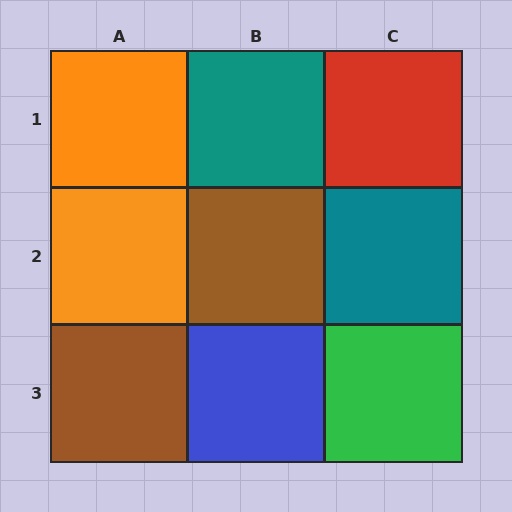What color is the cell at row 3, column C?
Green.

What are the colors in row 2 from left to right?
Orange, brown, teal.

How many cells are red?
1 cell is red.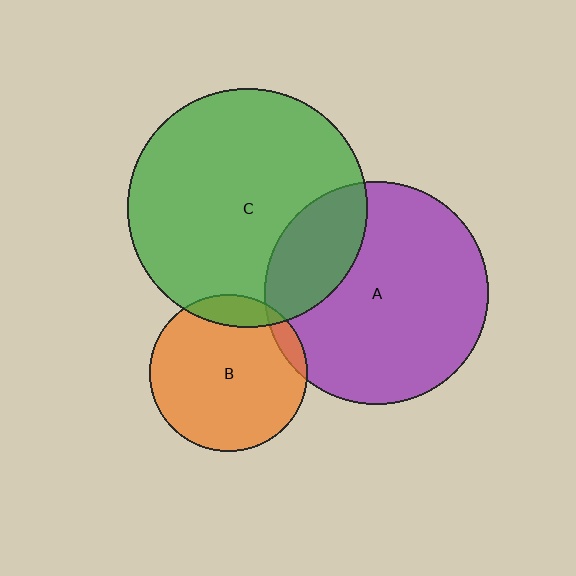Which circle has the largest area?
Circle C (green).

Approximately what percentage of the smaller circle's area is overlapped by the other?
Approximately 5%.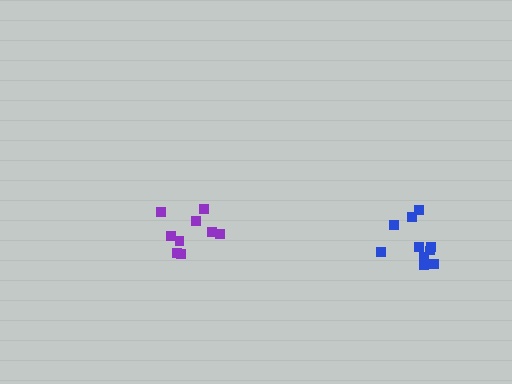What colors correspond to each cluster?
The clusters are colored: blue, purple.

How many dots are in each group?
Group 1: 10 dots, Group 2: 9 dots (19 total).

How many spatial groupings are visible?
There are 2 spatial groupings.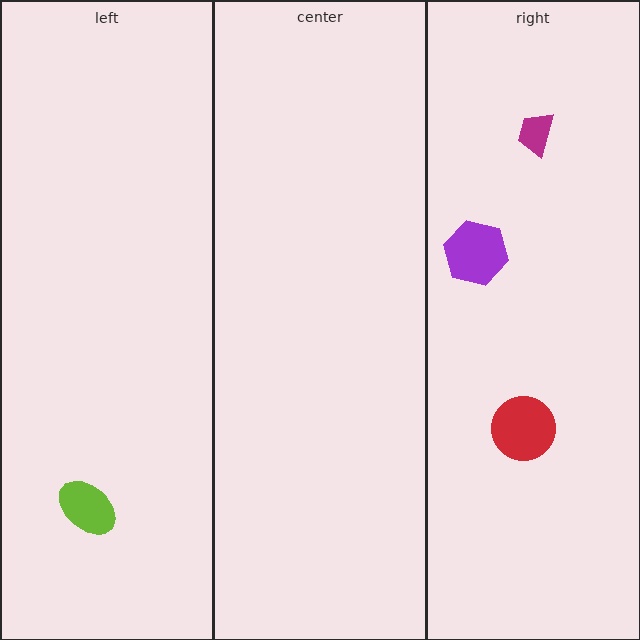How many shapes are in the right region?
3.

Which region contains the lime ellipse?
The left region.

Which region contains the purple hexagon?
The right region.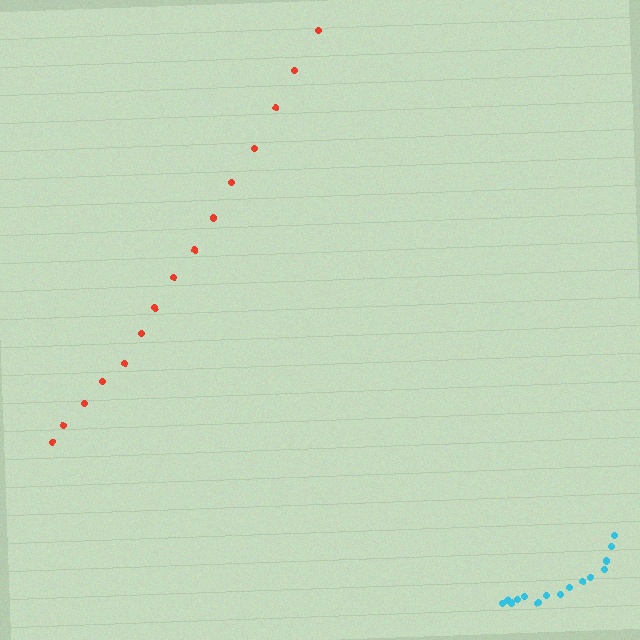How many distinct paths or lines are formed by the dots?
There are 2 distinct paths.